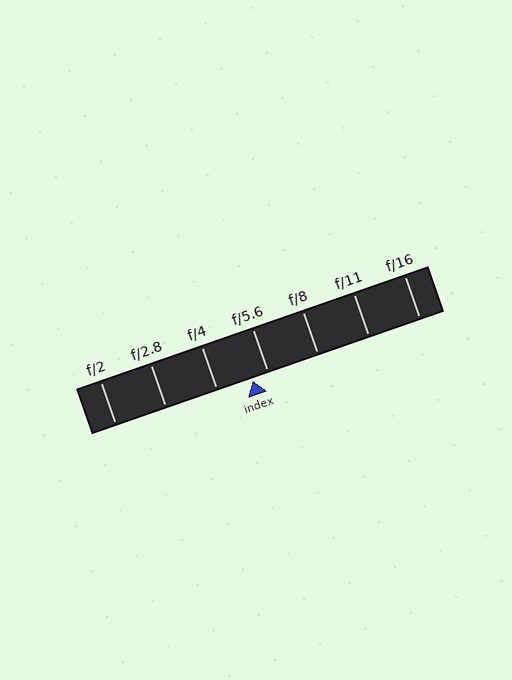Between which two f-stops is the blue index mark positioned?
The index mark is between f/4 and f/5.6.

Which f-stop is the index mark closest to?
The index mark is closest to f/5.6.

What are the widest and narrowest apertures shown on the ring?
The widest aperture shown is f/2 and the narrowest is f/16.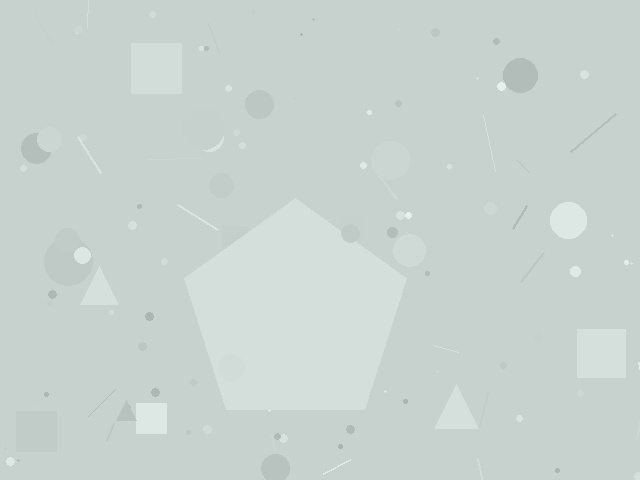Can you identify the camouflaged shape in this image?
The camouflaged shape is a pentagon.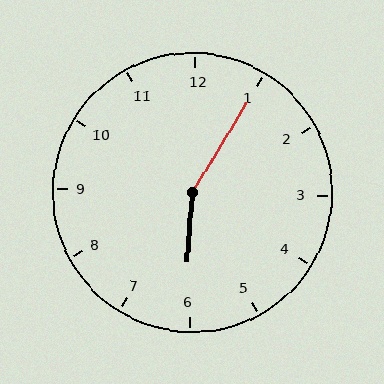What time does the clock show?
6:05.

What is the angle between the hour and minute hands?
Approximately 152 degrees.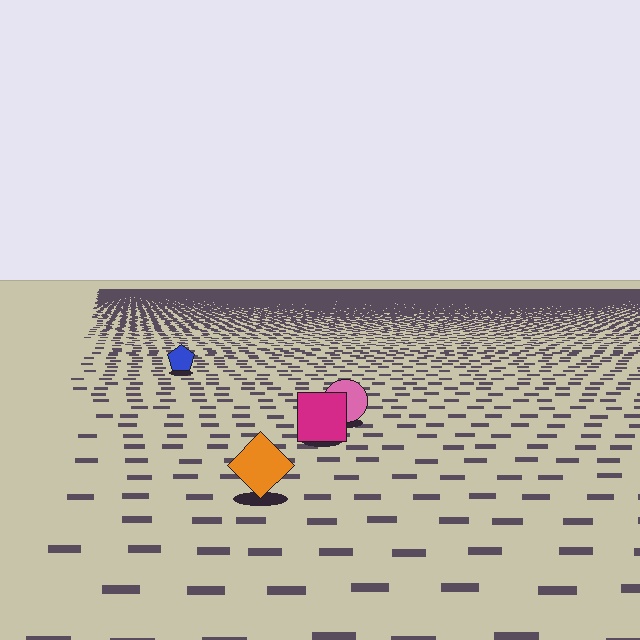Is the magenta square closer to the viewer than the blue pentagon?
Yes. The magenta square is closer — you can tell from the texture gradient: the ground texture is coarser near it.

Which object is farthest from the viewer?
The blue pentagon is farthest from the viewer. It appears smaller and the ground texture around it is denser.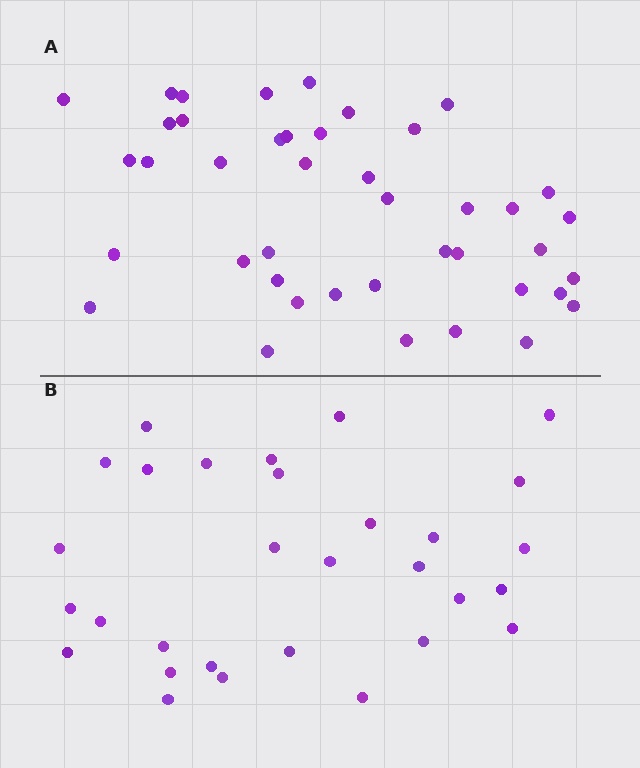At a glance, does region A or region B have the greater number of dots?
Region A (the top region) has more dots.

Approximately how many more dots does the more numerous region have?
Region A has roughly 12 or so more dots than region B.